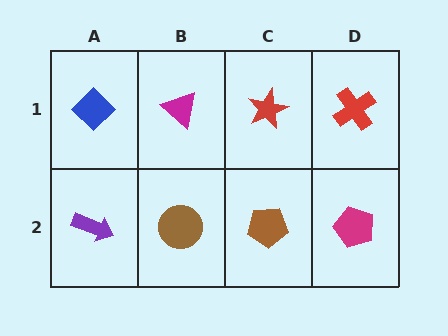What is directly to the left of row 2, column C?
A brown circle.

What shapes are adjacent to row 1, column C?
A brown pentagon (row 2, column C), a magenta triangle (row 1, column B), a red cross (row 1, column D).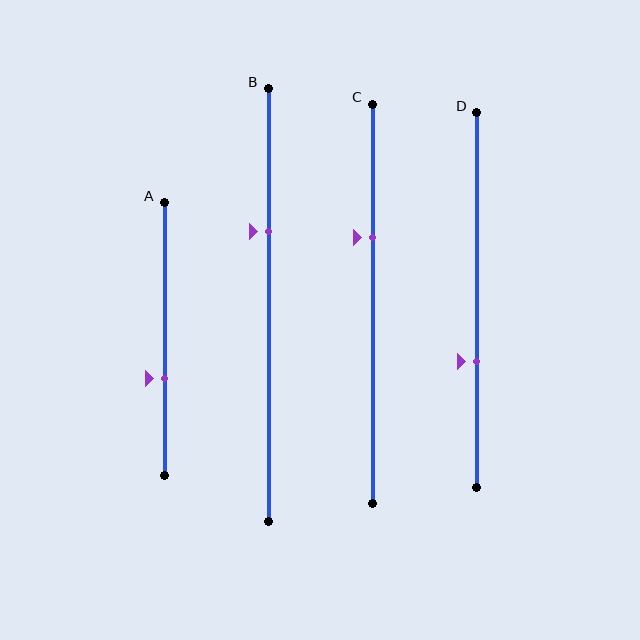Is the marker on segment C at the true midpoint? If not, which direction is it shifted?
No, the marker on segment C is shifted upward by about 17% of the segment length.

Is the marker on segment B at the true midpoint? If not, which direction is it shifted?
No, the marker on segment B is shifted upward by about 17% of the segment length.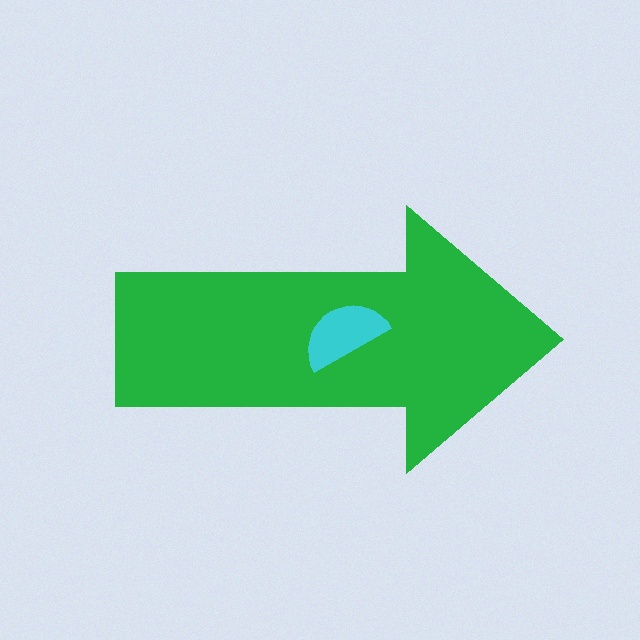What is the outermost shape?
The green arrow.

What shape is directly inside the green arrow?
The cyan semicircle.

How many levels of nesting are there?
2.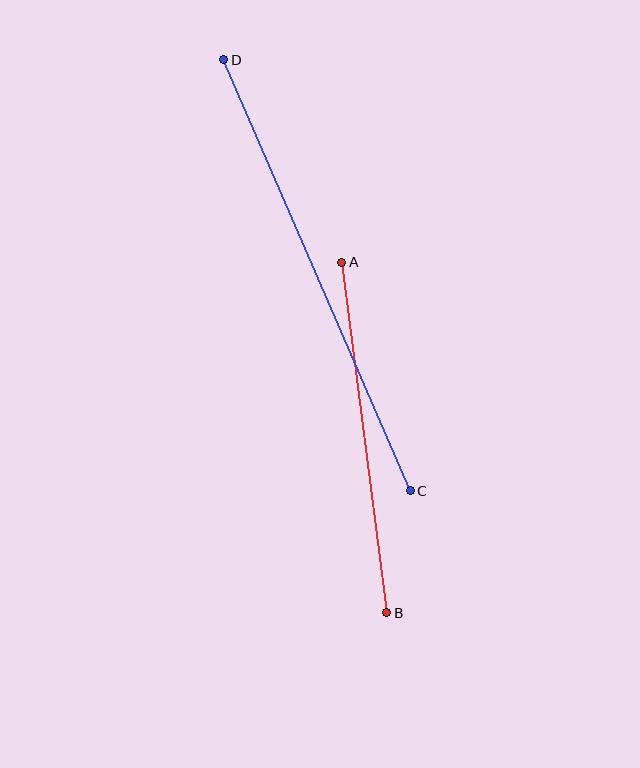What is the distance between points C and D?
The distance is approximately 470 pixels.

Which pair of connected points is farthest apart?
Points C and D are farthest apart.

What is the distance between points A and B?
The distance is approximately 354 pixels.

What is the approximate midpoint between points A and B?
The midpoint is at approximately (364, 437) pixels.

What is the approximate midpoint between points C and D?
The midpoint is at approximately (317, 275) pixels.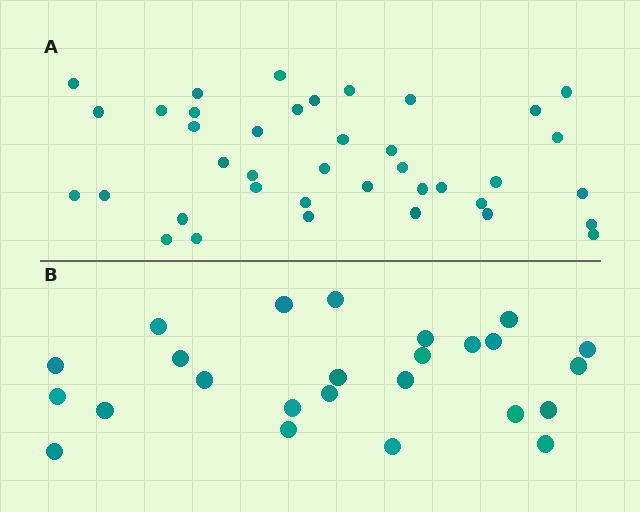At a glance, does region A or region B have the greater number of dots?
Region A (the top region) has more dots.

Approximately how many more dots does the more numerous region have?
Region A has approximately 15 more dots than region B.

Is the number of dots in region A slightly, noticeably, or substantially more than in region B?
Region A has substantially more. The ratio is roughly 1.6 to 1.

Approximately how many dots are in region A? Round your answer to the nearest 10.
About 40 dots. (The exact count is 39, which rounds to 40.)